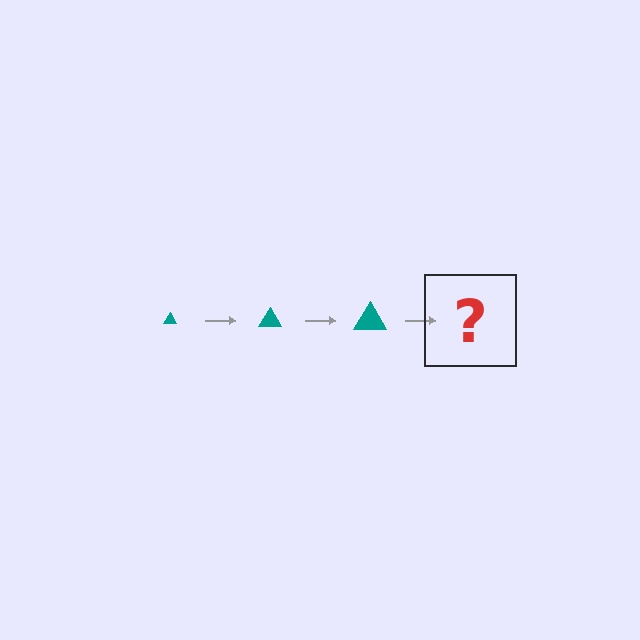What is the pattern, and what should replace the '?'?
The pattern is that the triangle gets progressively larger each step. The '?' should be a teal triangle, larger than the previous one.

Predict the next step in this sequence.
The next step is a teal triangle, larger than the previous one.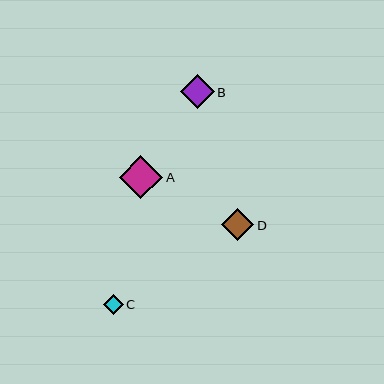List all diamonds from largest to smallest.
From largest to smallest: A, B, D, C.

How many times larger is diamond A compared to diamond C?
Diamond A is approximately 2.2 times the size of diamond C.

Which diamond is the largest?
Diamond A is the largest with a size of approximately 44 pixels.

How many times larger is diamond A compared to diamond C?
Diamond A is approximately 2.2 times the size of diamond C.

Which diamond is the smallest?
Diamond C is the smallest with a size of approximately 20 pixels.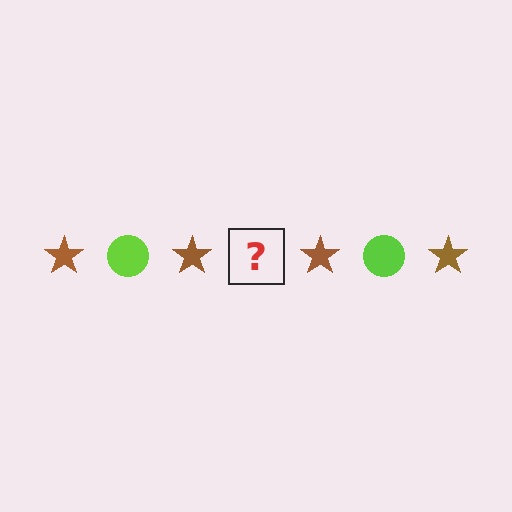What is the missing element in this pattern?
The missing element is a lime circle.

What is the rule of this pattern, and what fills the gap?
The rule is that the pattern alternates between brown star and lime circle. The gap should be filled with a lime circle.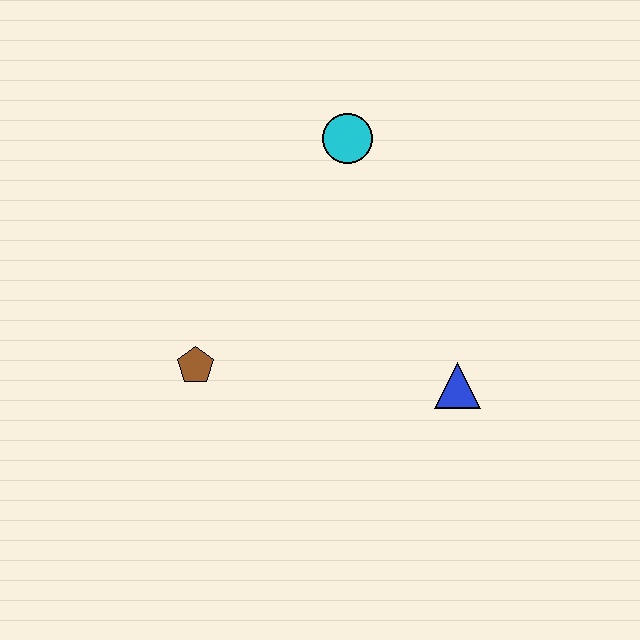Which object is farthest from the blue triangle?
The cyan circle is farthest from the blue triangle.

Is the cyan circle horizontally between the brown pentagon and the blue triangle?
Yes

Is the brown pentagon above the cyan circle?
No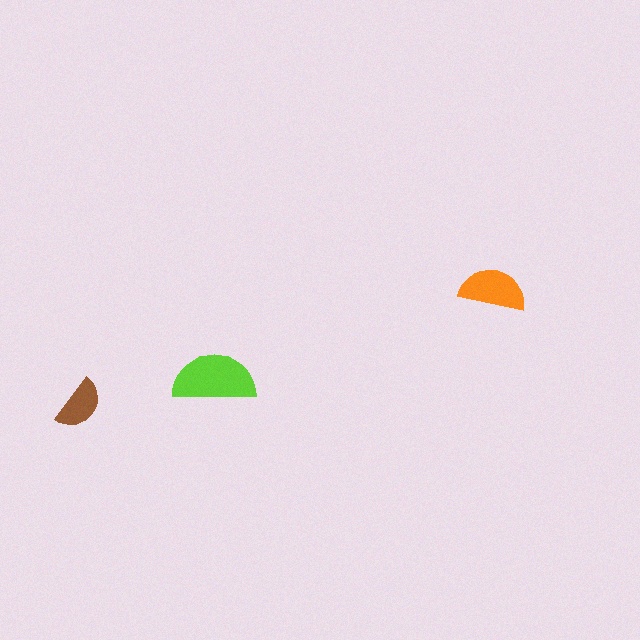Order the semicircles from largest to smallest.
the lime one, the orange one, the brown one.